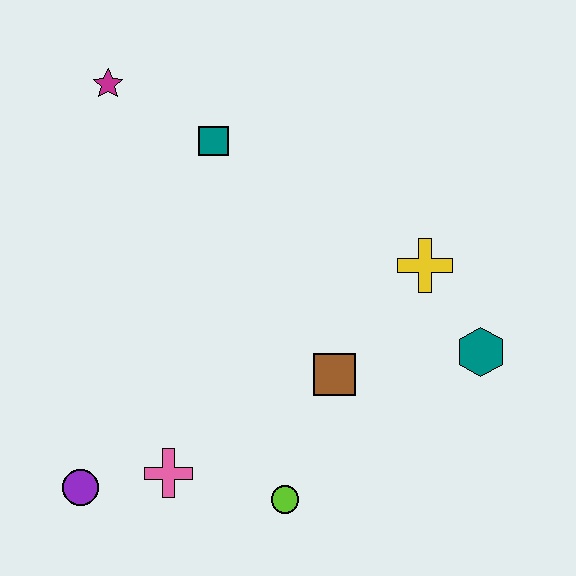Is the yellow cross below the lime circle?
No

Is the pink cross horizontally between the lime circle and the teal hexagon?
No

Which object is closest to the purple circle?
The pink cross is closest to the purple circle.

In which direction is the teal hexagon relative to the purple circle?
The teal hexagon is to the right of the purple circle.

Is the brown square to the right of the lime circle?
Yes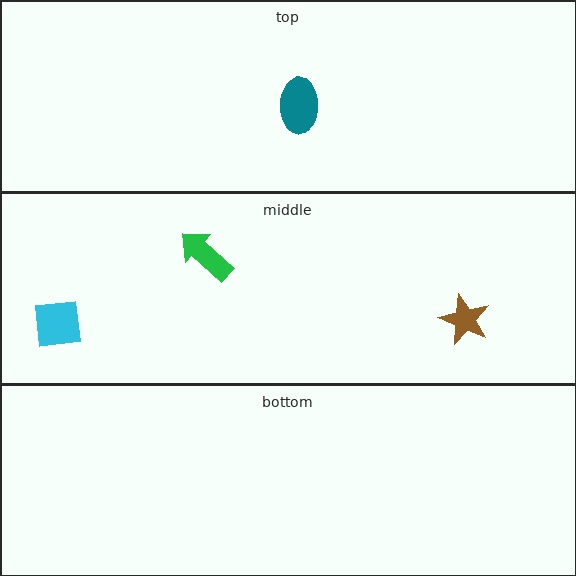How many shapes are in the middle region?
3.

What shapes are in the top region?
The teal ellipse.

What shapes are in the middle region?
The brown star, the green arrow, the cyan square.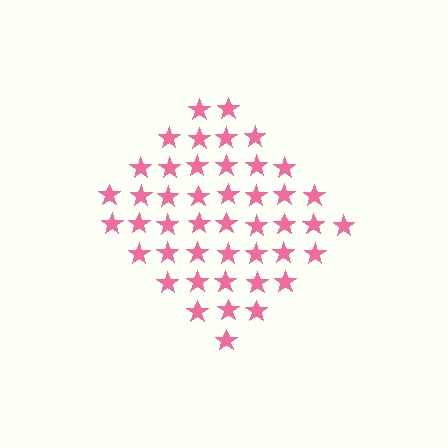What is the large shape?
The large shape is a diamond.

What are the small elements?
The small elements are stars.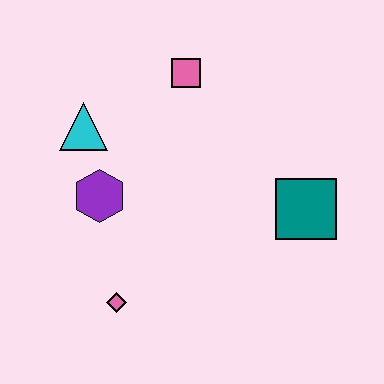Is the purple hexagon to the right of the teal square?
No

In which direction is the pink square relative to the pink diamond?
The pink square is above the pink diamond.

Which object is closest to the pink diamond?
The purple hexagon is closest to the pink diamond.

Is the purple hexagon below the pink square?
Yes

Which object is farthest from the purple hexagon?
The teal square is farthest from the purple hexagon.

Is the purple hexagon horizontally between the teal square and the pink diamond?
No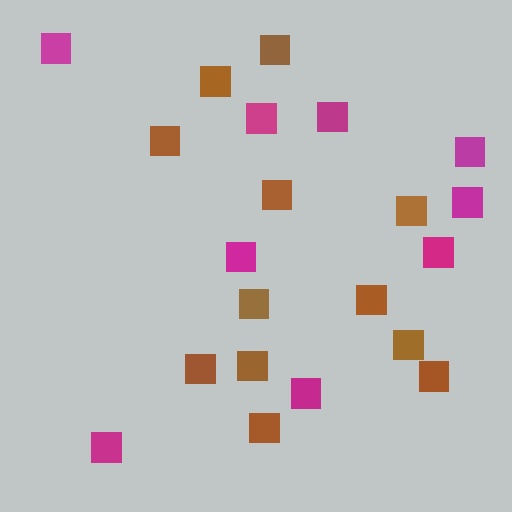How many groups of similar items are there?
There are 2 groups: one group of brown squares (12) and one group of magenta squares (9).